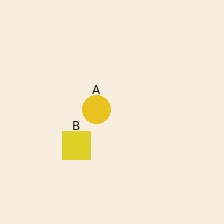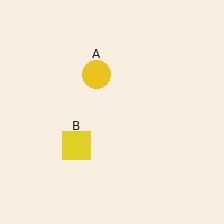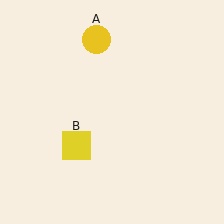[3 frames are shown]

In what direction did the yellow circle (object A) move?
The yellow circle (object A) moved up.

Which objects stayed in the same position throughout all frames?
Yellow square (object B) remained stationary.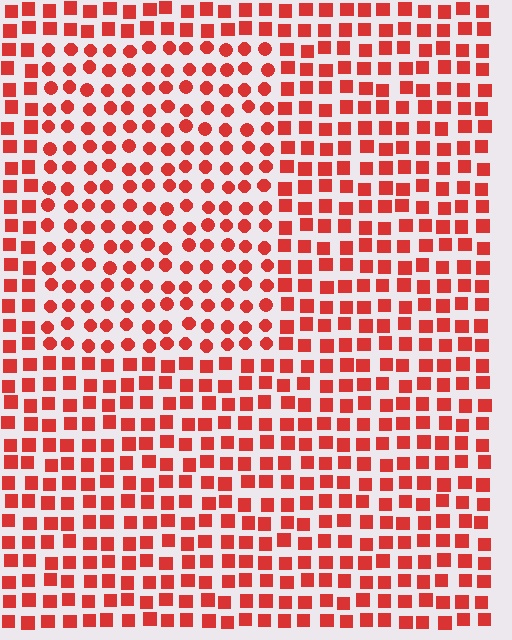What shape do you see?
I see a rectangle.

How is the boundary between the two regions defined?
The boundary is defined by a change in element shape: circles inside vs. squares outside. All elements share the same color and spacing.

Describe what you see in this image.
The image is filled with small red elements arranged in a uniform grid. A rectangle-shaped region contains circles, while the surrounding area contains squares. The boundary is defined purely by the change in element shape.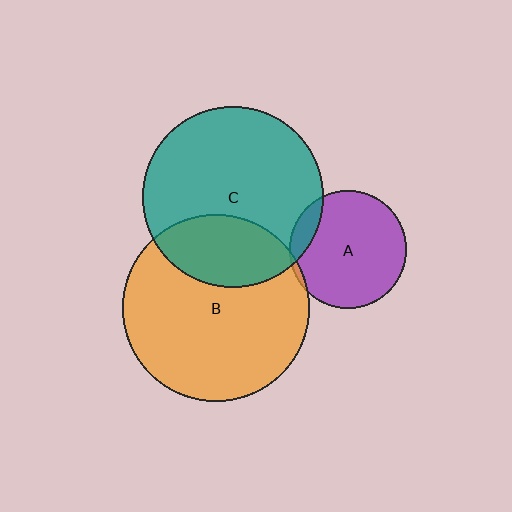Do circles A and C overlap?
Yes.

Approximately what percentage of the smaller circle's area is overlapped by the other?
Approximately 10%.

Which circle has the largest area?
Circle B (orange).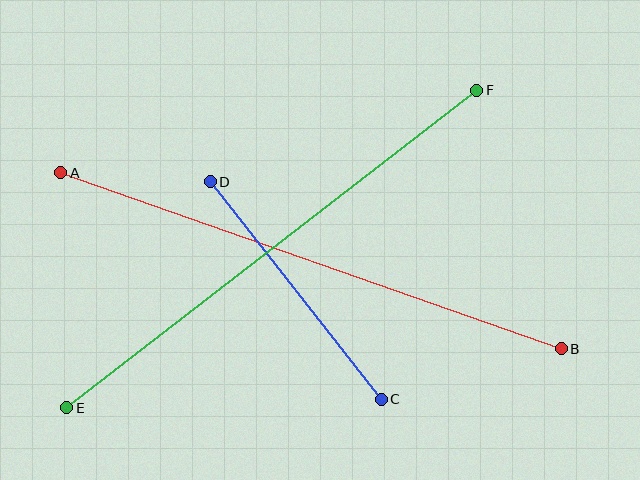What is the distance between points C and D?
The distance is approximately 277 pixels.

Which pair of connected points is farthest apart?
Points A and B are farthest apart.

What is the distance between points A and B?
The distance is approximately 531 pixels.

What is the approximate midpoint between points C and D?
The midpoint is at approximately (296, 291) pixels.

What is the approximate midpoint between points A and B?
The midpoint is at approximately (311, 261) pixels.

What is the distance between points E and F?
The distance is approximately 519 pixels.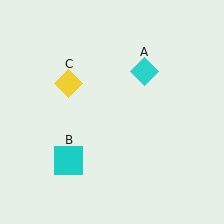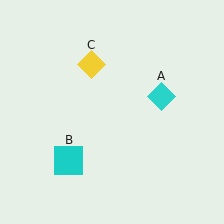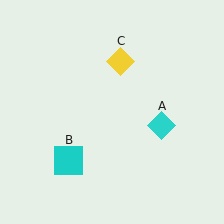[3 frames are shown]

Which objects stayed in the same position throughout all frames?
Cyan square (object B) remained stationary.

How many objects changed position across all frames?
2 objects changed position: cyan diamond (object A), yellow diamond (object C).